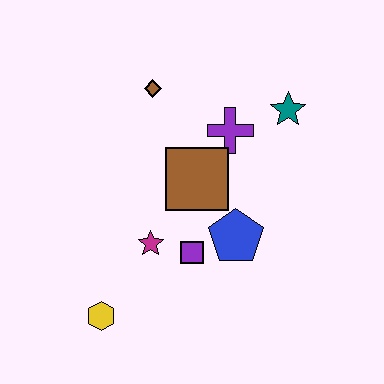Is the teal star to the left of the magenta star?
No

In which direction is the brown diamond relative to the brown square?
The brown diamond is above the brown square.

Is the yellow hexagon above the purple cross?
No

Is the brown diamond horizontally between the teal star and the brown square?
No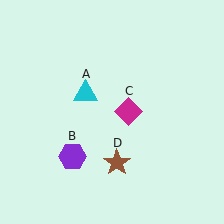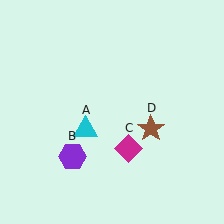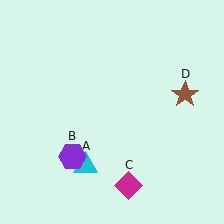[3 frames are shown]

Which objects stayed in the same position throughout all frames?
Purple hexagon (object B) remained stationary.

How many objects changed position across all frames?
3 objects changed position: cyan triangle (object A), magenta diamond (object C), brown star (object D).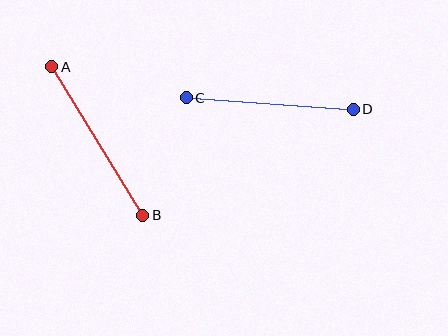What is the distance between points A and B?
The distance is approximately 174 pixels.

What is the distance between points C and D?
The distance is approximately 167 pixels.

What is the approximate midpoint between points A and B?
The midpoint is at approximately (97, 141) pixels.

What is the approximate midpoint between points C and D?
The midpoint is at approximately (270, 103) pixels.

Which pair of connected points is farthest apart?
Points A and B are farthest apart.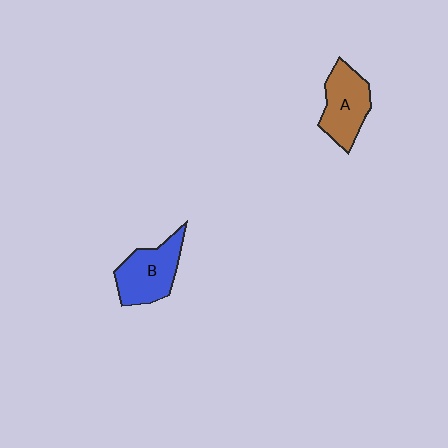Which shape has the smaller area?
Shape A (brown).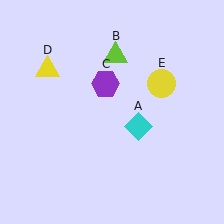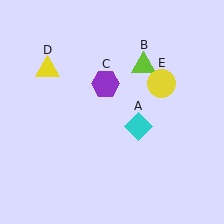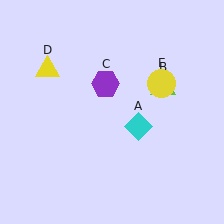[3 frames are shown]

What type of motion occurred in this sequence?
The lime triangle (object B) rotated clockwise around the center of the scene.